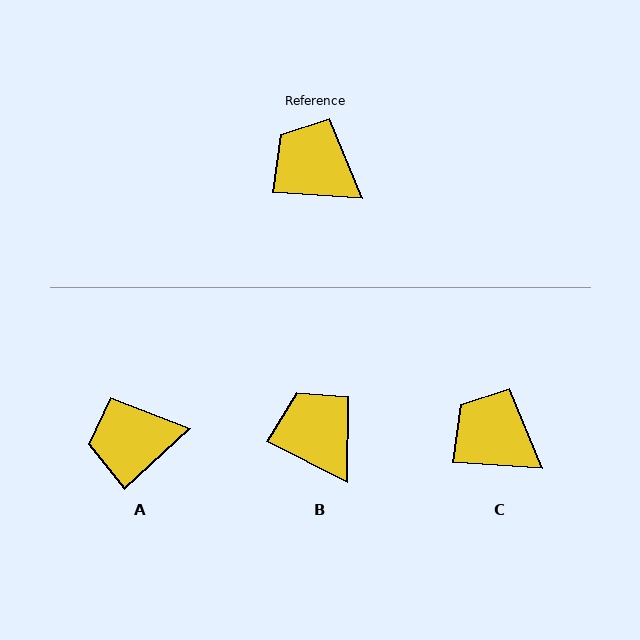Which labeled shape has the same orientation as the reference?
C.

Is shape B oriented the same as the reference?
No, it is off by about 23 degrees.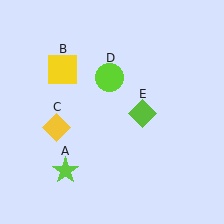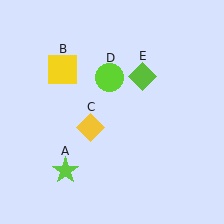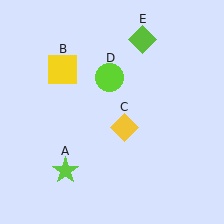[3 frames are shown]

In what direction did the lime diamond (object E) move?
The lime diamond (object E) moved up.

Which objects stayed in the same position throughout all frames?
Lime star (object A) and yellow square (object B) and lime circle (object D) remained stationary.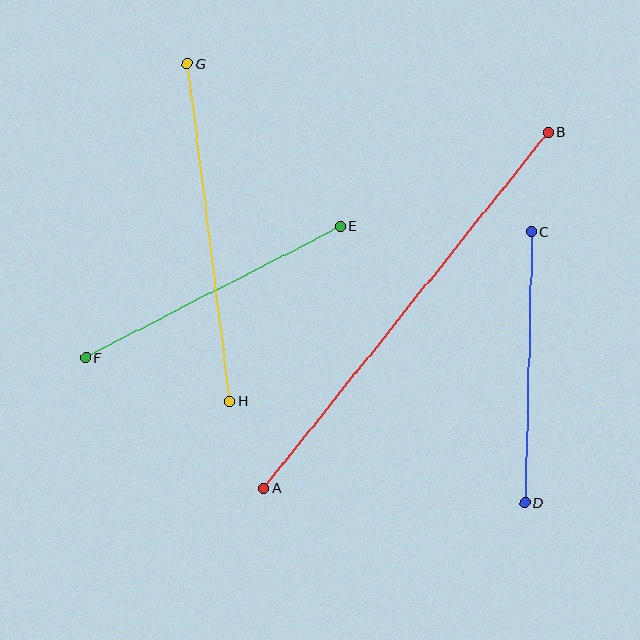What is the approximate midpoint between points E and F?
The midpoint is at approximately (213, 292) pixels.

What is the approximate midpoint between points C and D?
The midpoint is at approximately (528, 367) pixels.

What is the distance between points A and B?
The distance is approximately 455 pixels.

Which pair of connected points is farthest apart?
Points A and B are farthest apart.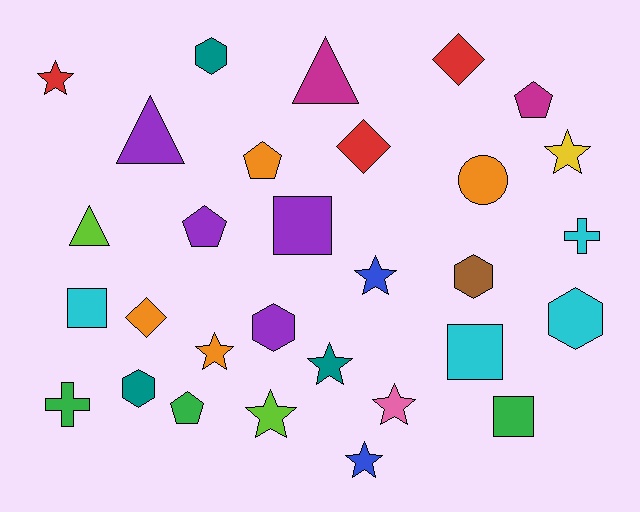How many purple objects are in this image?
There are 4 purple objects.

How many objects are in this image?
There are 30 objects.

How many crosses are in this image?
There are 2 crosses.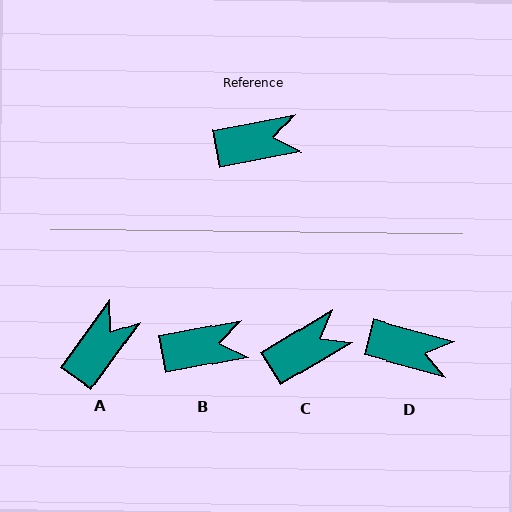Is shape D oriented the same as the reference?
No, it is off by about 26 degrees.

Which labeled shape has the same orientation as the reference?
B.